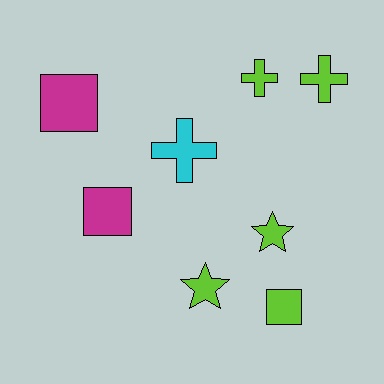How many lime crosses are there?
There are 2 lime crosses.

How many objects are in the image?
There are 8 objects.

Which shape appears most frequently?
Square, with 3 objects.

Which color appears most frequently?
Lime, with 5 objects.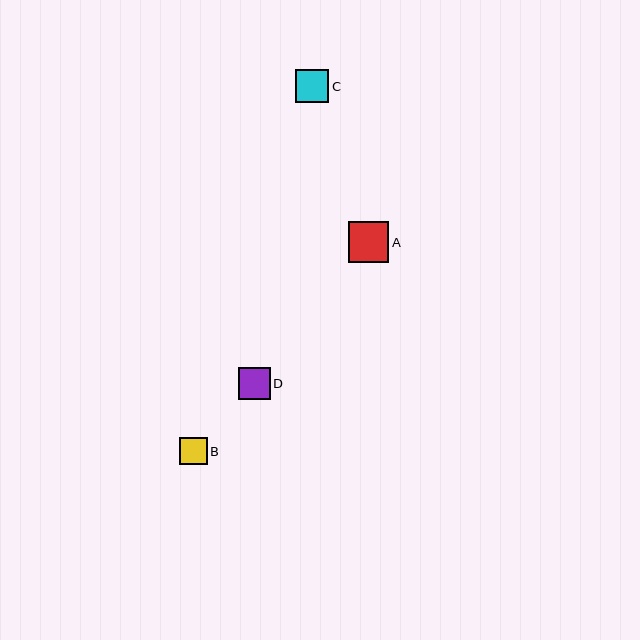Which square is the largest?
Square A is the largest with a size of approximately 41 pixels.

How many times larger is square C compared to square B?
Square C is approximately 1.2 times the size of square B.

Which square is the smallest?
Square B is the smallest with a size of approximately 27 pixels.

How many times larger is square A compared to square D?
Square A is approximately 1.3 times the size of square D.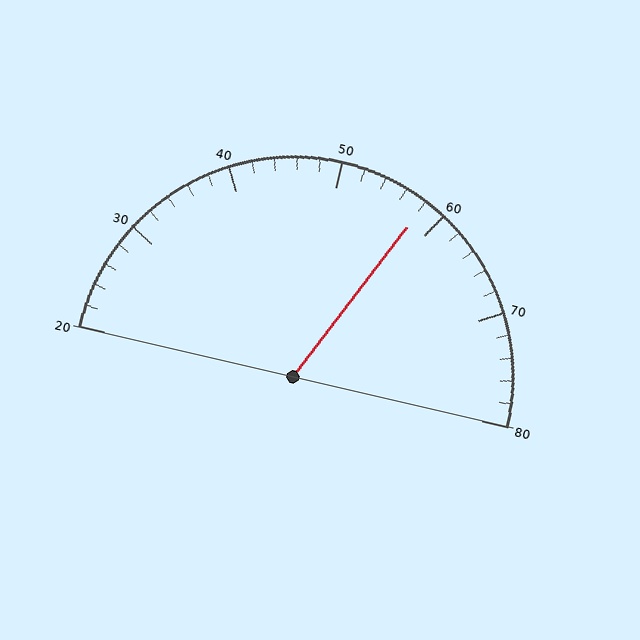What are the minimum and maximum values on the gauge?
The gauge ranges from 20 to 80.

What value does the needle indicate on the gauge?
The needle indicates approximately 58.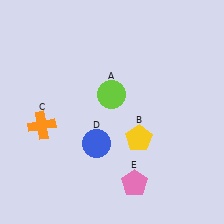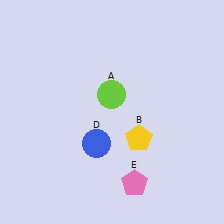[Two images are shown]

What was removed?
The orange cross (C) was removed in Image 2.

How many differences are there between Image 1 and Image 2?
There is 1 difference between the two images.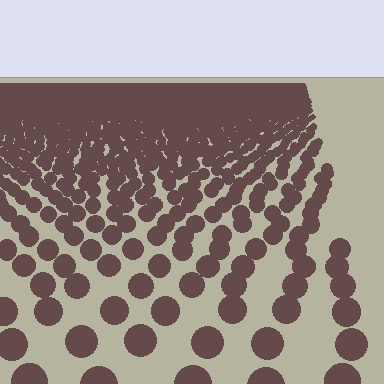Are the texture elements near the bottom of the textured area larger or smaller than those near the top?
Larger. Near the bottom, elements are closer to the viewer and appear at a bigger on-screen size.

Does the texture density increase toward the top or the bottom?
Density increases toward the top.